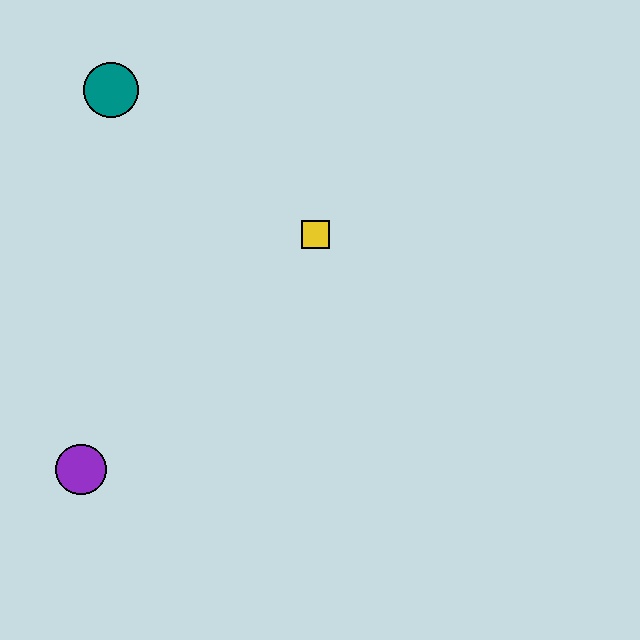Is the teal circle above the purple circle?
Yes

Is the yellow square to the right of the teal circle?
Yes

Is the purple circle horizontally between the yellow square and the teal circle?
No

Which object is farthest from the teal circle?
The purple circle is farthest from the teal circle.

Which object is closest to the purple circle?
The yellow square is closest to the purple circle.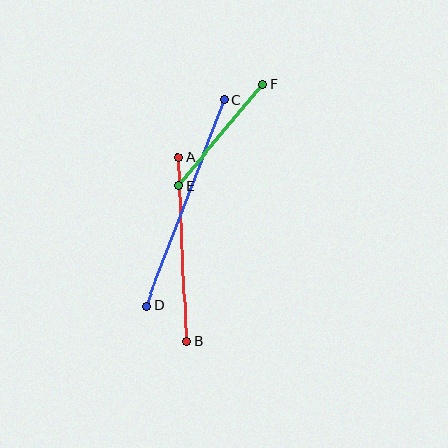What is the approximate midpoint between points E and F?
The midpoint is at approximately (221, 135) pixels.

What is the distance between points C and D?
The distance is approximately 221 pixels.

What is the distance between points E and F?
The distance is approximately 132 pixels.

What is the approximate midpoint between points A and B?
The midpoint is at approximately (182, 250) pixels.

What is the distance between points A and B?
The distance is approximately 184 pixels.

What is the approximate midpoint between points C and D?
The midpoint is at approximately (185, 203) pixels.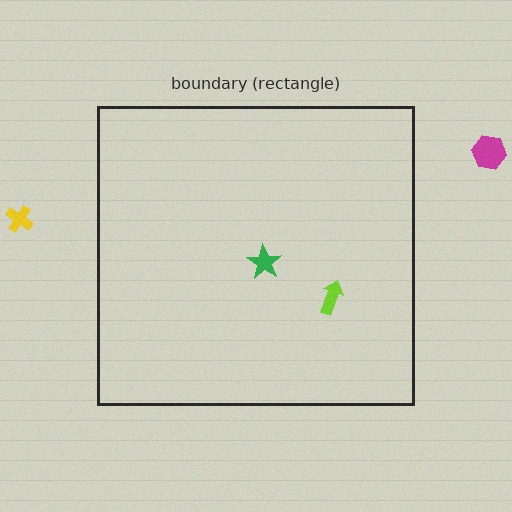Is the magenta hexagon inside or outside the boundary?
Outside.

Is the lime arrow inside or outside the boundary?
Inside.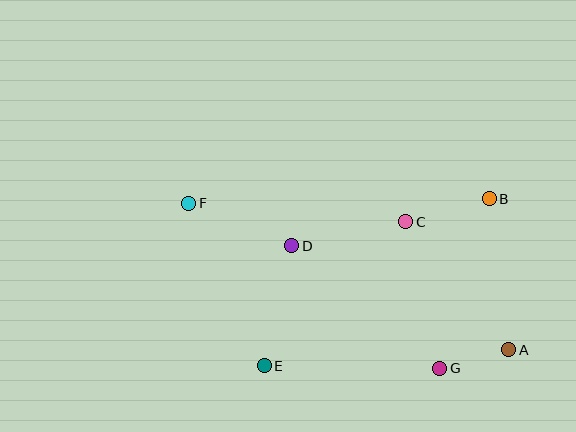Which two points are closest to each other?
Points A and G are closest to each other.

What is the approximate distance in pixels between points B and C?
The distance between B and C is approximately 87 pixels.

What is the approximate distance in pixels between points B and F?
The distance between B and F is approximately 301 pixels.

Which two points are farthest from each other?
Points A and F are farthest from each other.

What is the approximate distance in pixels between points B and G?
The distance between B and G is approximately 177 pixels.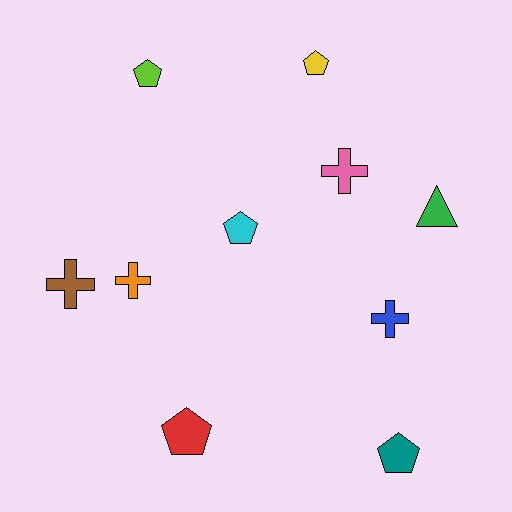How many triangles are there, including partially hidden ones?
There is 1 triangle.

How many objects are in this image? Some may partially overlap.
There are 10 objects.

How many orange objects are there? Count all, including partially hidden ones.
There is 1 orange object.